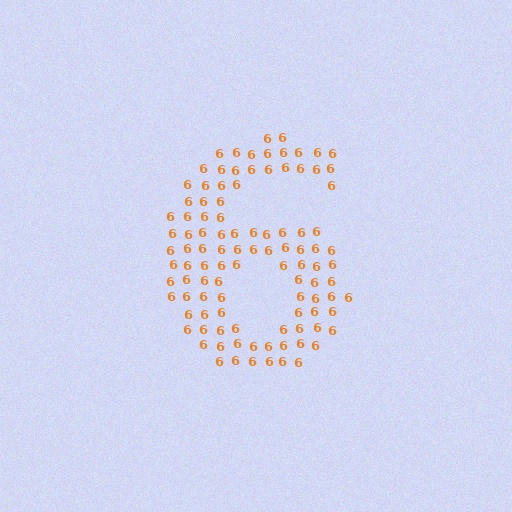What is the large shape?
The large shape is the digit 6.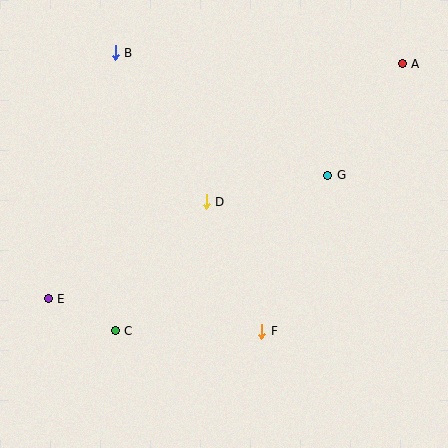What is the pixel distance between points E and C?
The distance between E and C is 75 pixels.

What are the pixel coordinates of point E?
Point E is at (48, 299).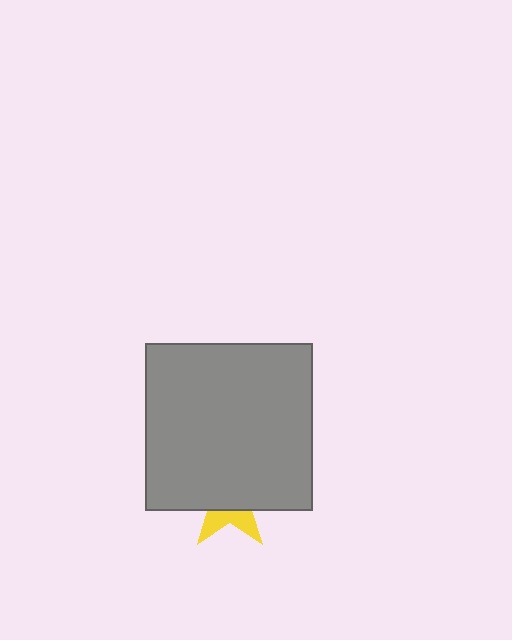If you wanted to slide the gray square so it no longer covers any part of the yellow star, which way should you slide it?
Slide it up — that is the most direct way to separate the two shapes.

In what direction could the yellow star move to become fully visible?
The yellow star could move down. That would shift it out from behind the gray square entirely.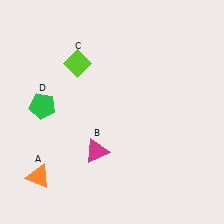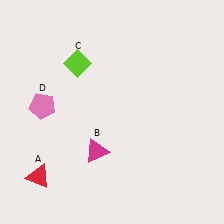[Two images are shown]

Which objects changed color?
A changed from orange to red. D changed from green to pink.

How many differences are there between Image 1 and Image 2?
There are 2 differences between the two images.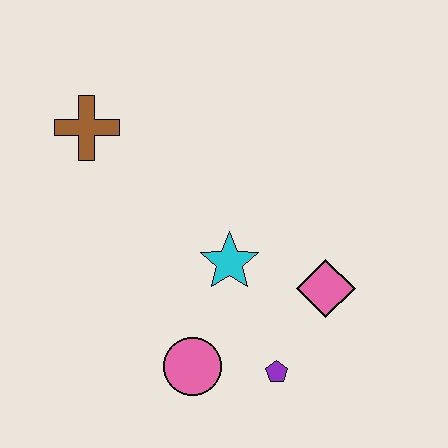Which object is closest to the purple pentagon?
The pink circle is closest to the purple pentagon.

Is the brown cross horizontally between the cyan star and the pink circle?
No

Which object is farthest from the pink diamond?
The brown cross is farthest from the pink diamond.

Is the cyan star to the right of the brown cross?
Yes